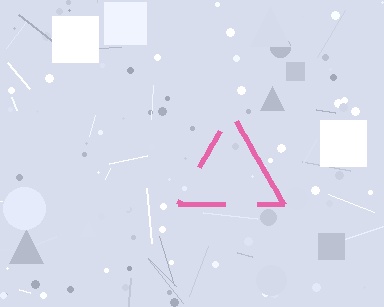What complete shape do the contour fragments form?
The contour fragments form a triangle.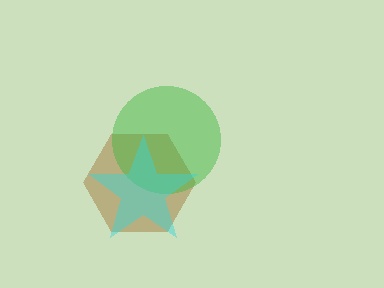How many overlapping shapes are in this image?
There are 3 overlapping shapes in the image.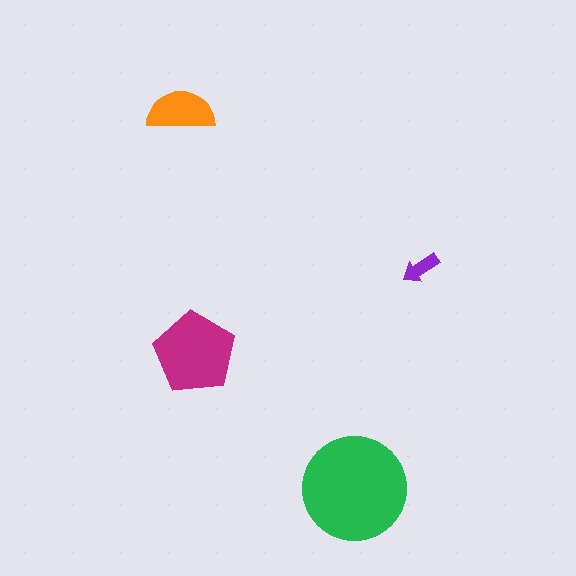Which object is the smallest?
The purple arrow.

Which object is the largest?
The green circle.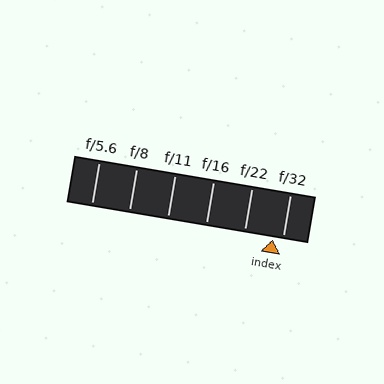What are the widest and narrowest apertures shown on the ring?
The widest aperture shown is f/5.6 and the narrowest is f/32.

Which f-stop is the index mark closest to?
The index mark is closest to f/32.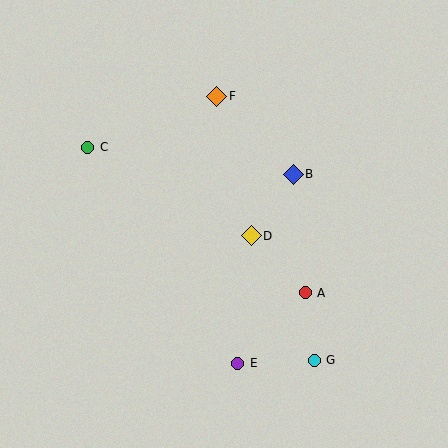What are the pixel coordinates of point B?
Point B is at (293, 174).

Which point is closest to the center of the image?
Point D at (251, 236) is closest to the center.